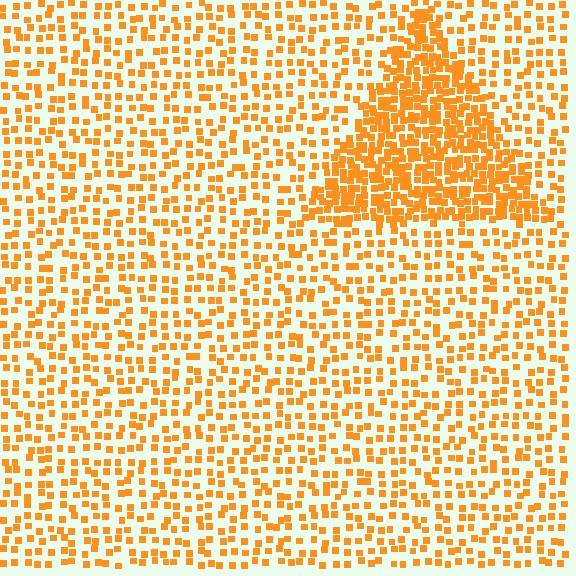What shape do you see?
I see a triangle.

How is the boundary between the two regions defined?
The boundary is defined by a change in element density (approximately 2.4x ratio). All elements are the same color, size, and shape.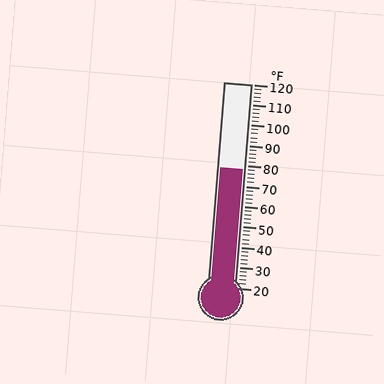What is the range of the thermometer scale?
The thermometer scale ranges from 20°F to 120°F.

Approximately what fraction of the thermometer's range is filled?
The thermometer is filled to approximately 60% of its range.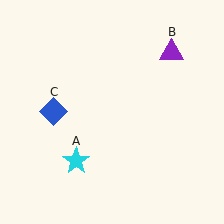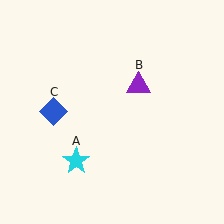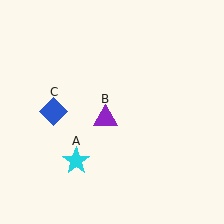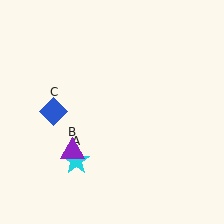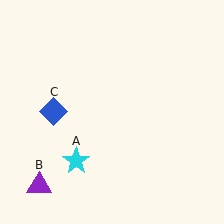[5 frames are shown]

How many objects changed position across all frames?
1 object changed position: purple triangle (object B).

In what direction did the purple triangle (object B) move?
The purple triangle (object B) moved down and to the left.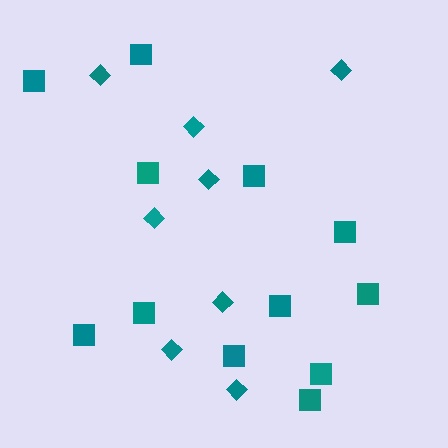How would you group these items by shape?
There are 2 groups: one group of diamonds (8) and one group of squares (12).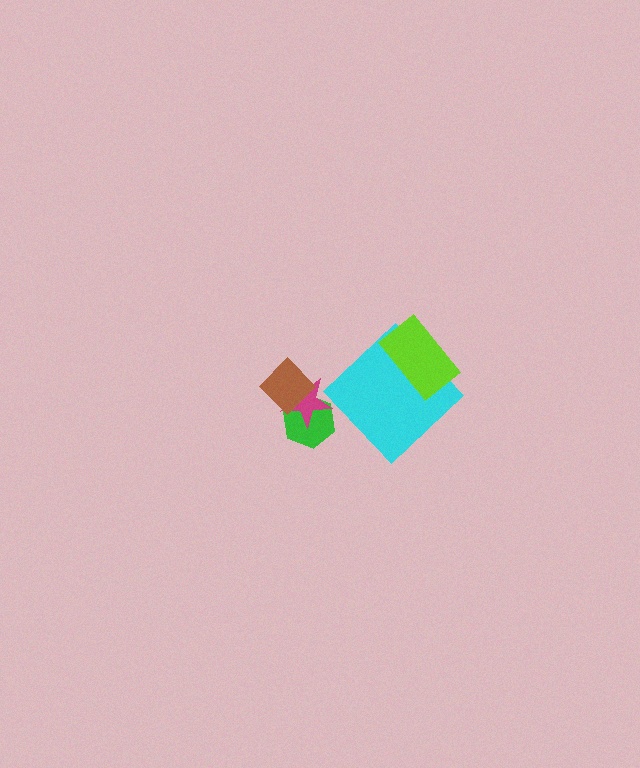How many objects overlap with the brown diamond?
2 objects overlap with the brown diamond.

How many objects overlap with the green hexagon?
2 objects overlap with the green hexagon.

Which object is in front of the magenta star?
The brown diamond is in front of the magenta star.